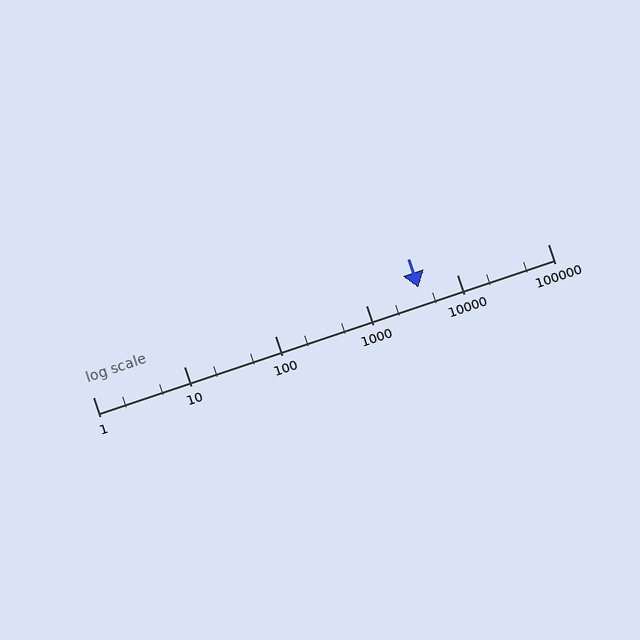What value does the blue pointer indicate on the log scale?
The pointer indicates approximately 3800.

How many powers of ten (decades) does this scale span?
The scale spans 5 decades, from 1 to 100000.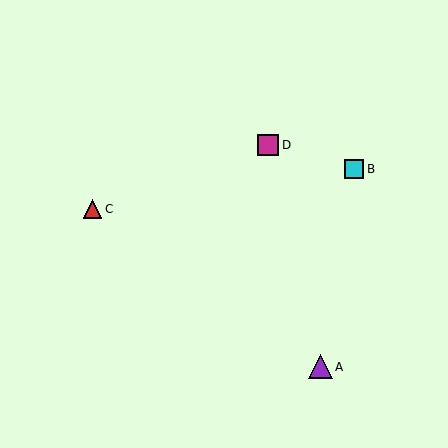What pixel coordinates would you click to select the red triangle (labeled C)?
Click at (93, 209) to select the red triangle C.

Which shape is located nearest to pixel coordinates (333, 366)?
The purple triangle (labeled A) at (321, 367) is nearest to that location.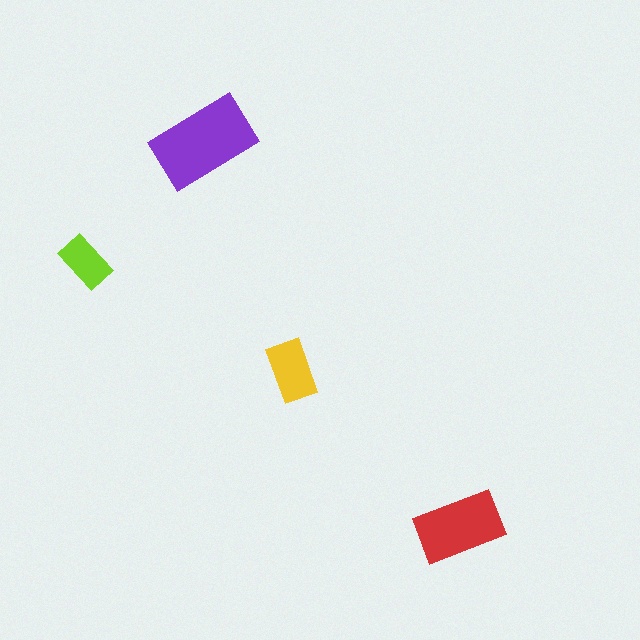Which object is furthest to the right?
The red rectangle is rightmost.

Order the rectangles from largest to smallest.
the purple one, the red one, the yellow one, the lime one.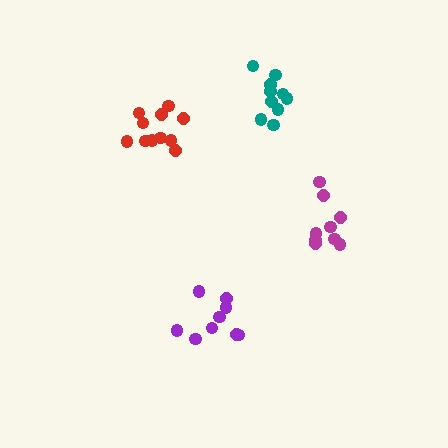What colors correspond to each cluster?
The clusters are colored: purple, magenta, teal, red.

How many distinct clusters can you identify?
There are 4 distinct clusters.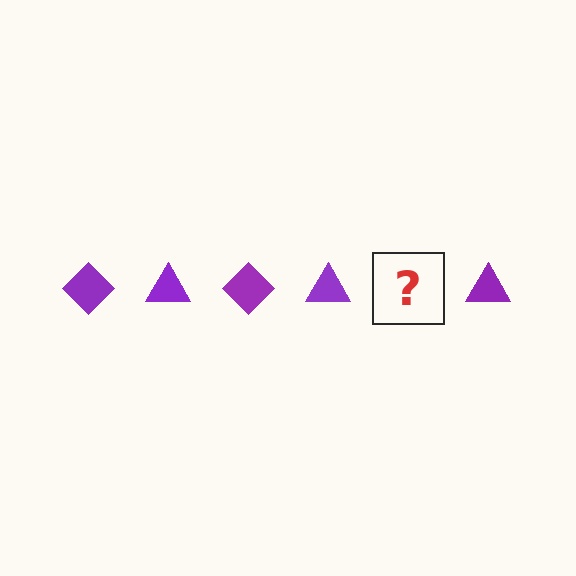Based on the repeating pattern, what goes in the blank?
The blank should be a purple diamond.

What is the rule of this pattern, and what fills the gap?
The rule is that the pattern cycles through diamond, triangle shapes in purple. The gap should be filled with a purple diamond.